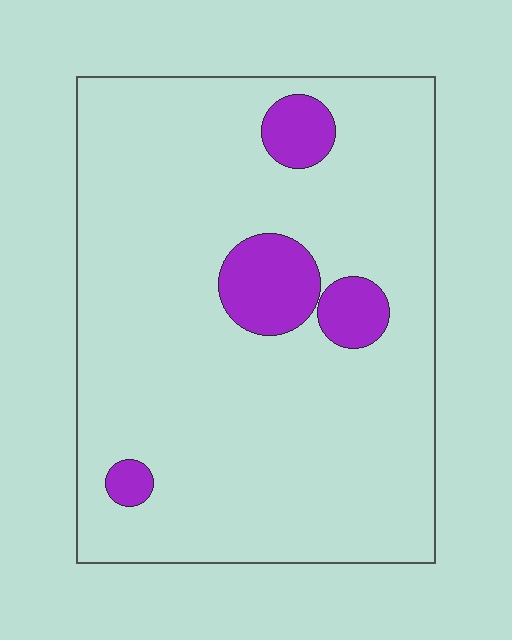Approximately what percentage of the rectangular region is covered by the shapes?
Approximately 10%.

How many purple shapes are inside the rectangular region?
4.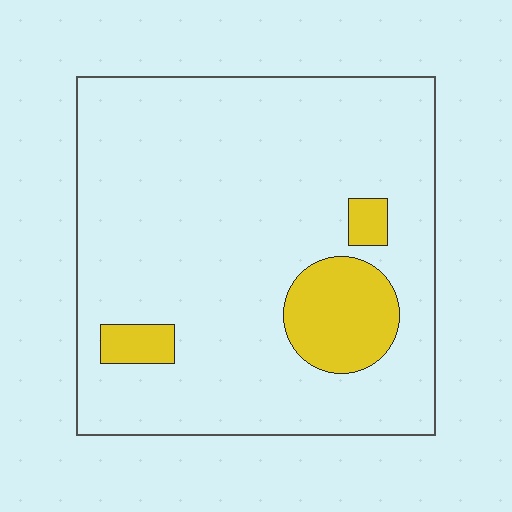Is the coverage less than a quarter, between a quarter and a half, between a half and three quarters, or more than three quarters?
Less than a quarter.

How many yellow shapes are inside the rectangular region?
3.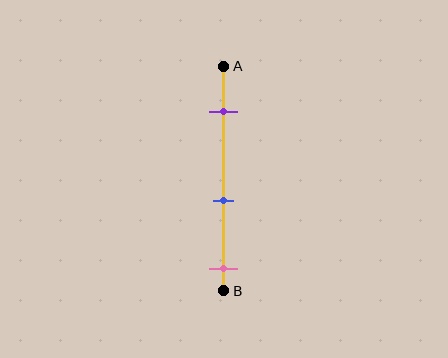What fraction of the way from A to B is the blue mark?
The blue mark is approximately 60% (0.6) of the way from A to B.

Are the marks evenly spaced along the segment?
Yes, the marks are approximately evenly spaced.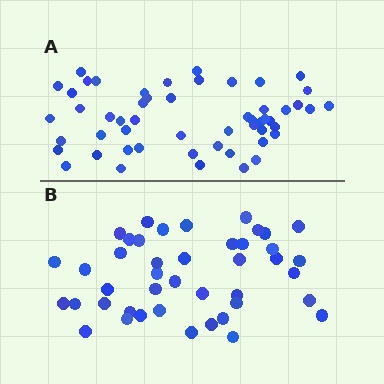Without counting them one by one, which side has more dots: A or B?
Region A (the top region) has more dots.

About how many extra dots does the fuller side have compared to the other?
Region A has roughly 10 or so more dots than region B.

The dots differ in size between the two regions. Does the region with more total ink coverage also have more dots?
No. Region B has more total ink coverage because its dots are larger, but region A actually contains more individual dots. Total area can be misleading — the number of items is what matters here.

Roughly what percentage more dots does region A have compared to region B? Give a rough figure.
About 25% more.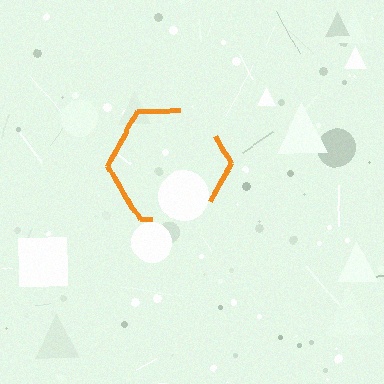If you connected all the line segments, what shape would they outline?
They would outline a hexagon.